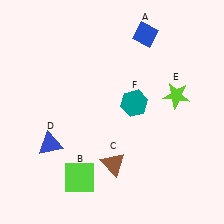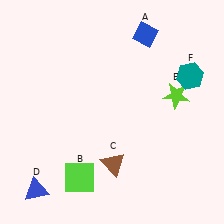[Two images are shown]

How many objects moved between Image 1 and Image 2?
2 objects moved between the two images.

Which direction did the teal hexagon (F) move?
The teal hexagon (F) moved right.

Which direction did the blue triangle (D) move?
The blue triangle (D) moved down.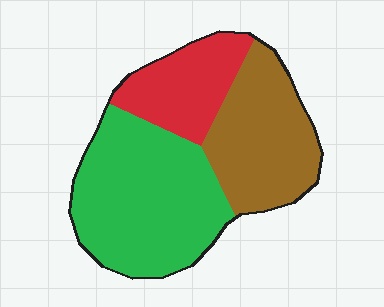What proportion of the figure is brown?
Brown takes up about one third (1/3) of the figure.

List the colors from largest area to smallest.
From largest to smallest: green, brown, red.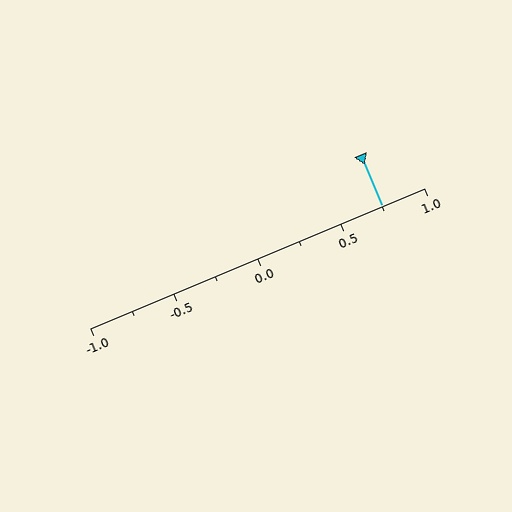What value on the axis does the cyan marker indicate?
The marker indicates approximately 0.75.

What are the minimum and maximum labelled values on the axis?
The axis runs from -1.0 to 1.0.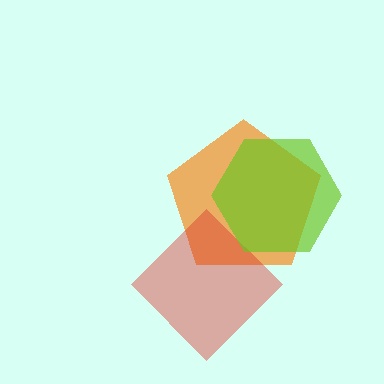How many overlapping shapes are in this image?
There are 3 overlapping shapes in the image.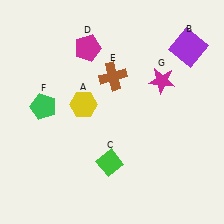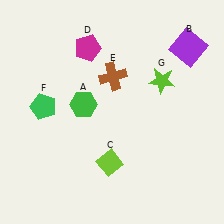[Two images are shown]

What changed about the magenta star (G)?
In Image 1, G is magenta. In Image 2, it changed to lime.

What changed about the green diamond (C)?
In Image 1, C is green. In Image 2, it changed to lime.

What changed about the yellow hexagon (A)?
In Image 1, A is yellow. In Image 2, it changed to green.